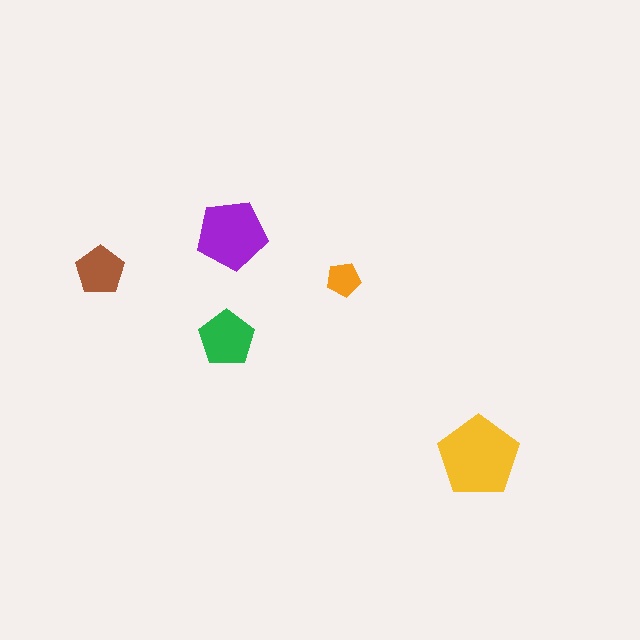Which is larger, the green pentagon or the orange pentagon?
The green one.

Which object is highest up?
The purple pentagon is topmost.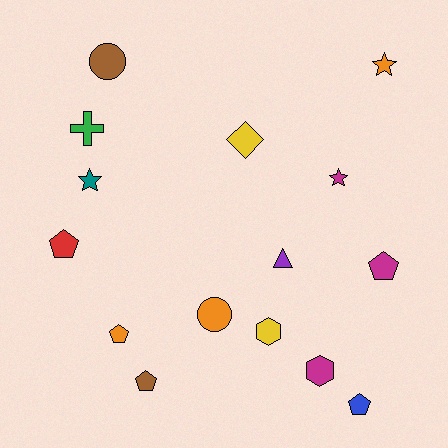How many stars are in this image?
There are 3 stars.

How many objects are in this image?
There are 15 objects.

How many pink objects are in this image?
There are no pink objects.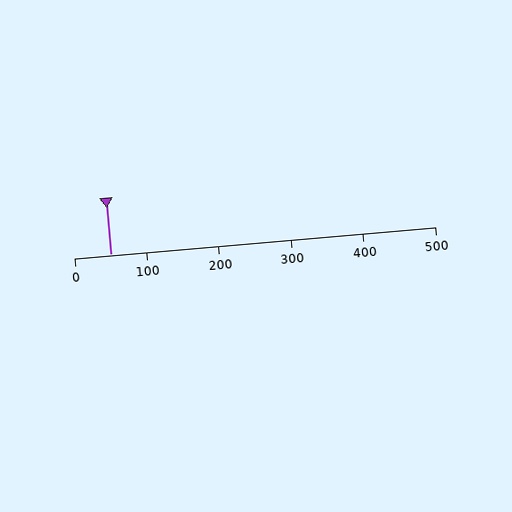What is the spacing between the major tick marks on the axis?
The major ticks are spaced 100 apart.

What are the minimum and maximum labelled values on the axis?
The axis runs from 0 to 500.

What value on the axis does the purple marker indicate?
The marker indicates approximately 50.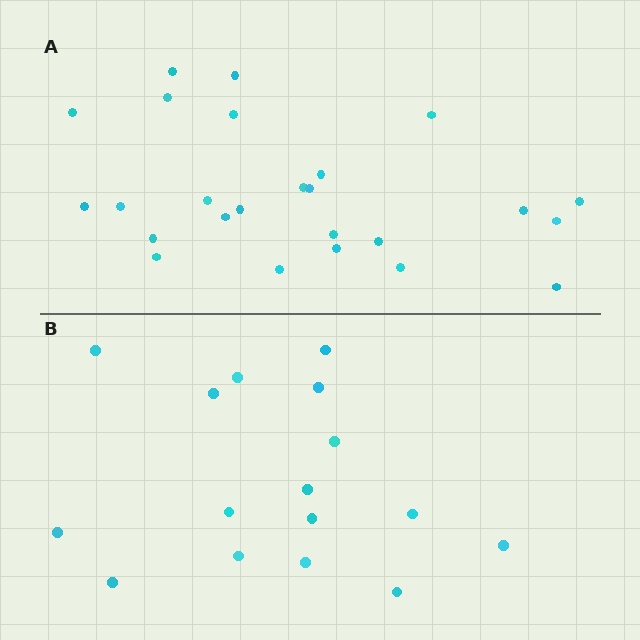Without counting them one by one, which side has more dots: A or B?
Region A (the top region) has more dots.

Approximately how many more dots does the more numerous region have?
Region A has roughly 8 or so more dots than region B.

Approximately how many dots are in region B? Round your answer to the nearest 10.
About 20 dots. (The exact count is 16, which rounds to 20.)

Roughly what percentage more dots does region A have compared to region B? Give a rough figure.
About 55% more.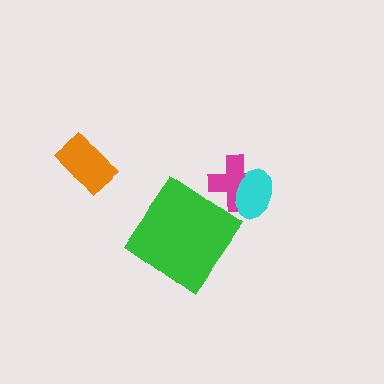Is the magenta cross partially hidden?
Yes, it is partially covered by another shape.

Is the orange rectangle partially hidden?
No, no other shape covers it.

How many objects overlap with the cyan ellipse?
1 object overlaps with the cyan ellipse.